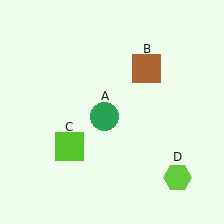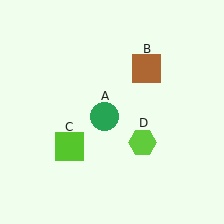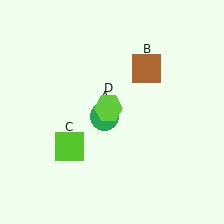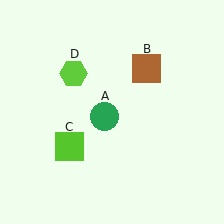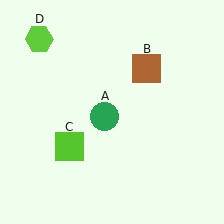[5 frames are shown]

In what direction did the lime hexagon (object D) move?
The lime hexagon (object D) moved up and to the left.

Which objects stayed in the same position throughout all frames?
Green circle (object A) and brown square (object B) and lime square (object C) remained stationary.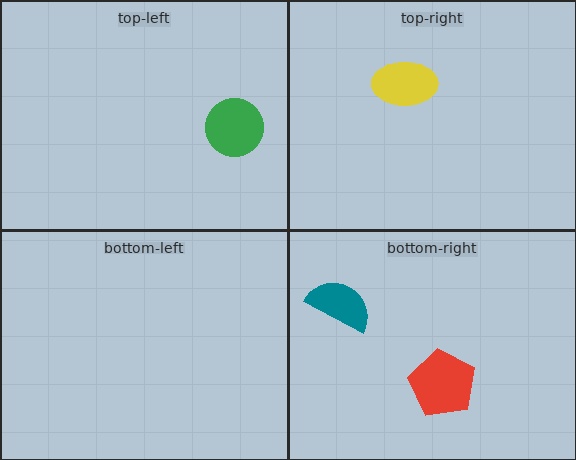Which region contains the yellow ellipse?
The top-right region.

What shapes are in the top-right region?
The yellow ellipse.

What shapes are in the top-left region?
The green circle.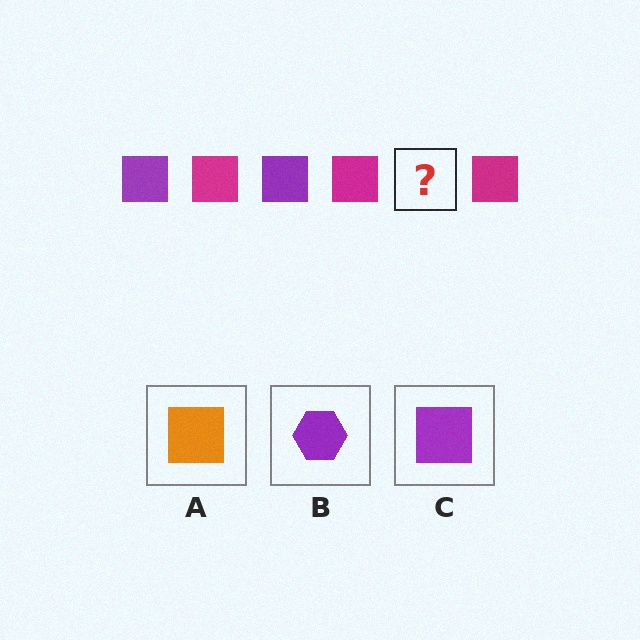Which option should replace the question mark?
Option C.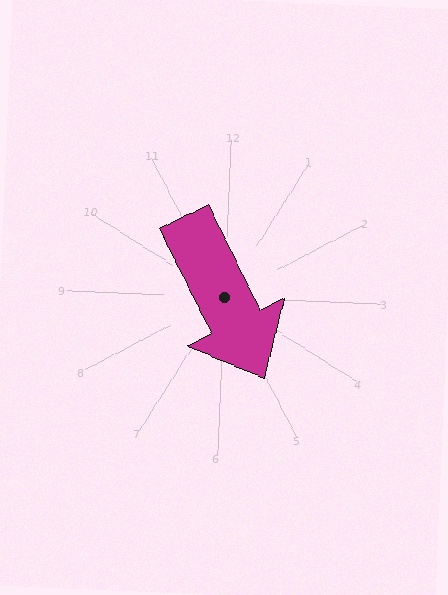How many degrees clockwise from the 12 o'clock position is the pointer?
Approximately 151 degrees.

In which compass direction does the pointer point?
Southeast.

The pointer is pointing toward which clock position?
Roughly 5 o'clock.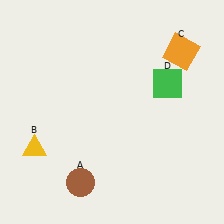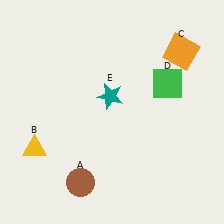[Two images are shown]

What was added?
A teal star (E) was added in Image 2.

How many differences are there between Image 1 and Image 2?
There is 1 difference between the two images.